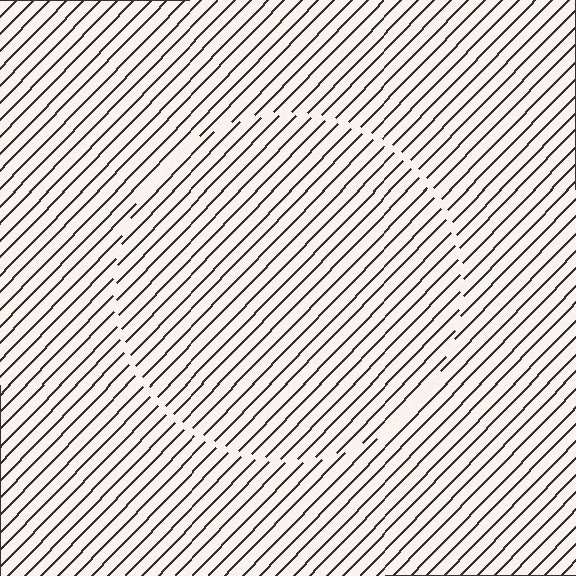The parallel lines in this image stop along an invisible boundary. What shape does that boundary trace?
An illusory circle. The interior of the shape contains the same grating, shifted by half a period — the contour is defined by the phase discontinuity where line-ends from the inner and outer gratings abut.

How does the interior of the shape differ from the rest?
The interior of the shape contains the same grating, shifted by half a period — the contour is defined by the phase discontinuity where line-ends from the inner and outer gratings abut.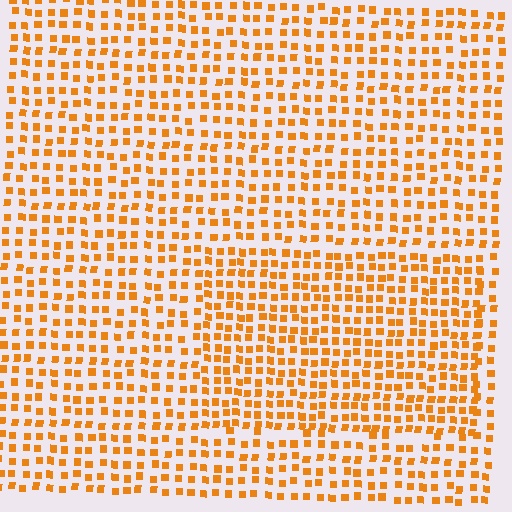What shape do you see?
I see a rectangle.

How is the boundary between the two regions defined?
The boundary is defined by a change in element density (approximately 1.4x ratio). All elements are the same color, size, and shape.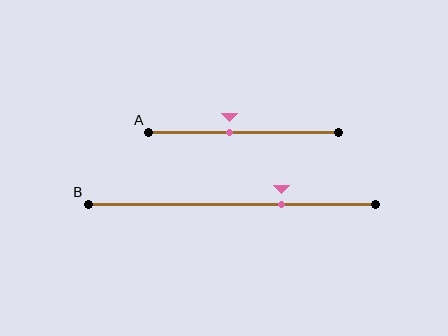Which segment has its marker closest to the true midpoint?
Segment A has its marker closest to the true midpoint.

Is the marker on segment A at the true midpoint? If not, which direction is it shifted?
No, the marker on segment A is shifted to the left by about 8% of the segment length.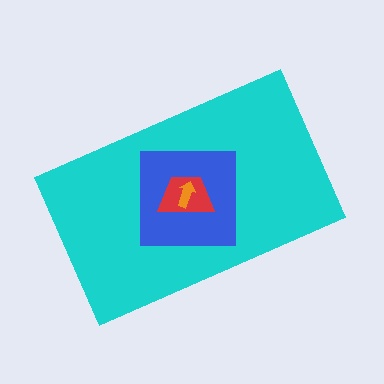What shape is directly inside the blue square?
The red trapezoid.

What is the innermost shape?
The orange arrow.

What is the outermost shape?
The cyan rectangle.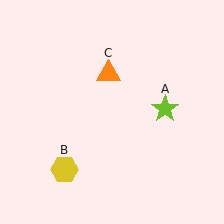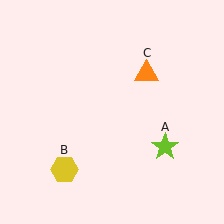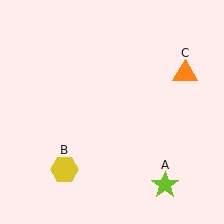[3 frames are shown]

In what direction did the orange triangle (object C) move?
The orange triangle (object C) moved right.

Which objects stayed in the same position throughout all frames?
Yellow hexagon (object B) remained stationary.